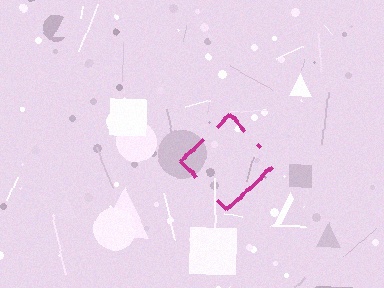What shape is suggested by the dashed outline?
The dashed outline suggests a diamond.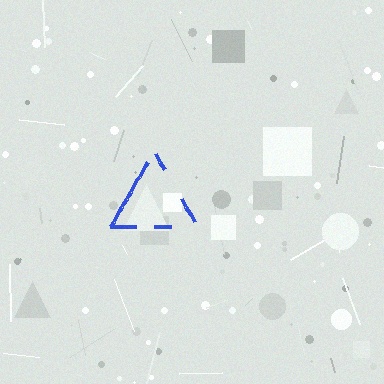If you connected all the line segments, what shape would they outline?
They would outline a triangle.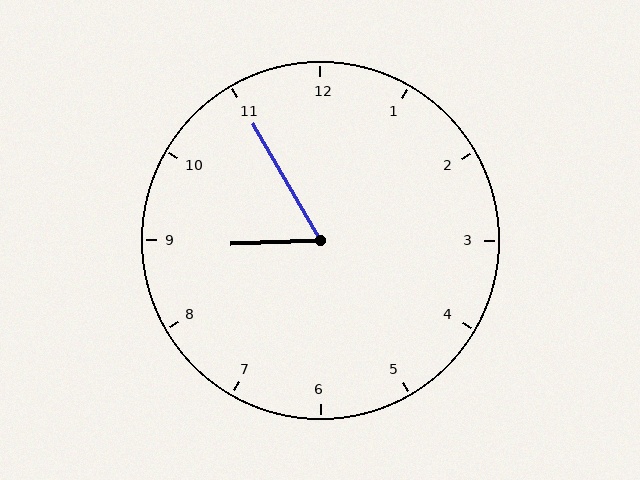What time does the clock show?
8:55.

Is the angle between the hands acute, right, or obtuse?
It is acute.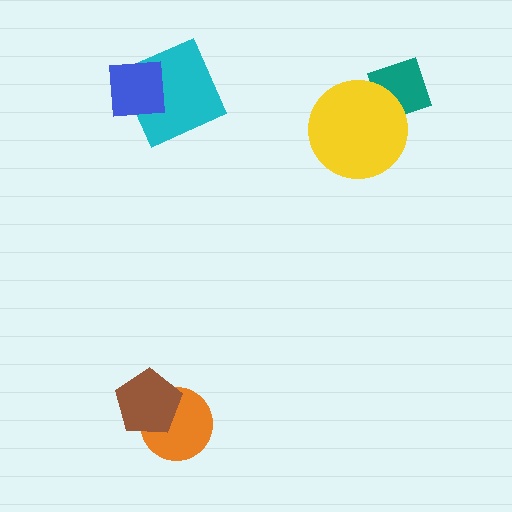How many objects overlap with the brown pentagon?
1 object overlaps with the brown pentagon.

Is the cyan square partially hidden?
Yes, it is partially covered by another shape.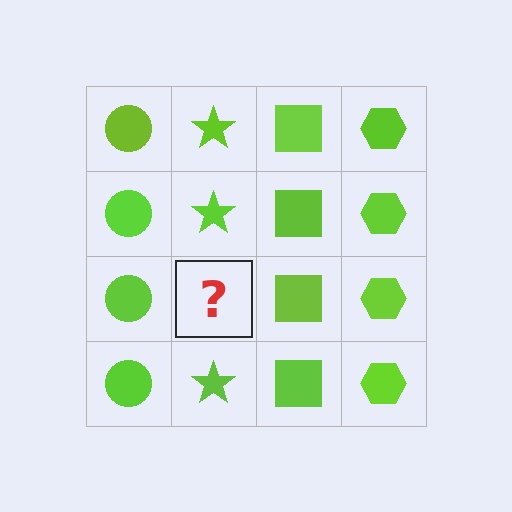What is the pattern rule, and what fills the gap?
The rule is that each column has a consistent shape. The gap should be filled with a lime star.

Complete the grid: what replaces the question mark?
The question mark should be replaced with a lime star.